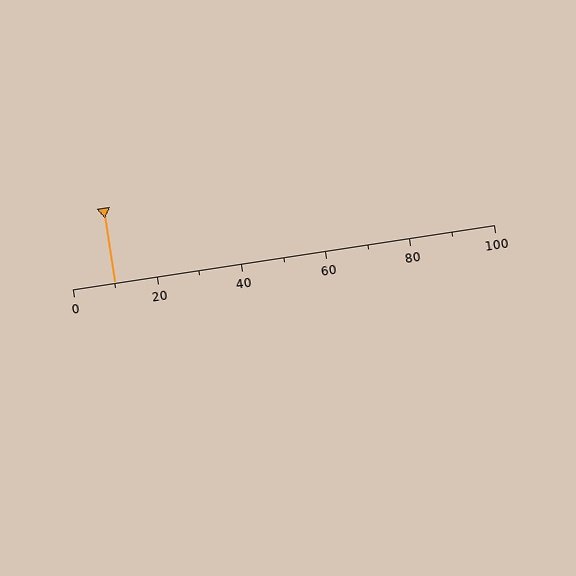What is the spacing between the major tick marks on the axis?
The major ticks are spaced 20 apart.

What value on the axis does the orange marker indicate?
The marker indicates approximately 10.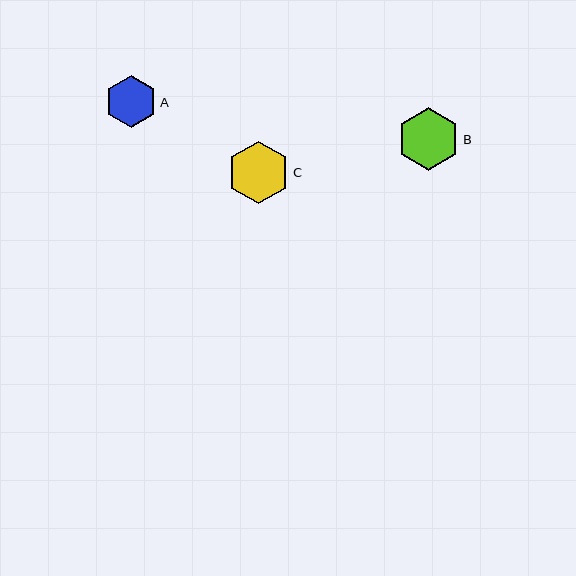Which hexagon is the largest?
Hexagon B is the largest with a size of approximately 63 pixels.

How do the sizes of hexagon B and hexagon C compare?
Hexagon B and hexagon C are approximately the same size.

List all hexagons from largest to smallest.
From largest to smallest: B, C, A.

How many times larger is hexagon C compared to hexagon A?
Hexagon C is approximately 1.2 times the size of hexagon A.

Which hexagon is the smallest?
Hexagon A is the smallest with a size of approximately 52 pixels.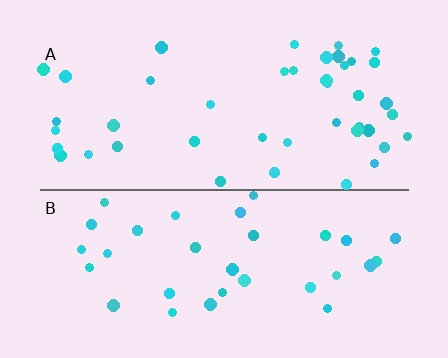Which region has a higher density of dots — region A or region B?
A (the top).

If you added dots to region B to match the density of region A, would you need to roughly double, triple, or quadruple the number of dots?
Approximately double.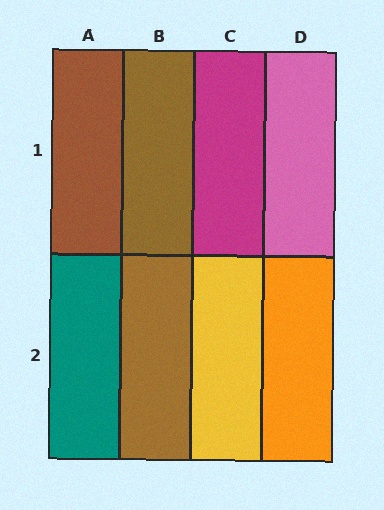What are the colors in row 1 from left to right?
Brown, brown, magenta, pink.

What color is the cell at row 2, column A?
Teal.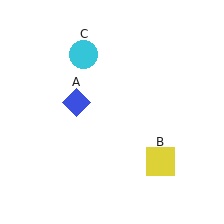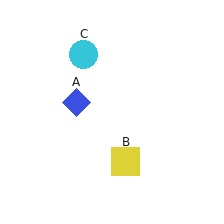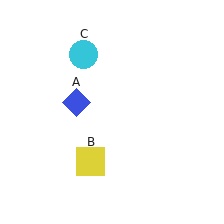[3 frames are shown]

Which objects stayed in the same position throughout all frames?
Blue diamond (object A) and cyan circle (object C) remained stationary.